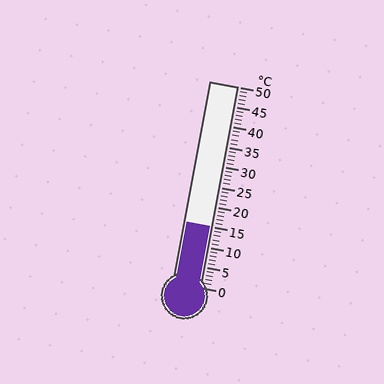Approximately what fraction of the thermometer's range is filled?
The thermometer is filled to approximately 30% of its range.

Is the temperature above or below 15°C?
The temperature is at 15°C.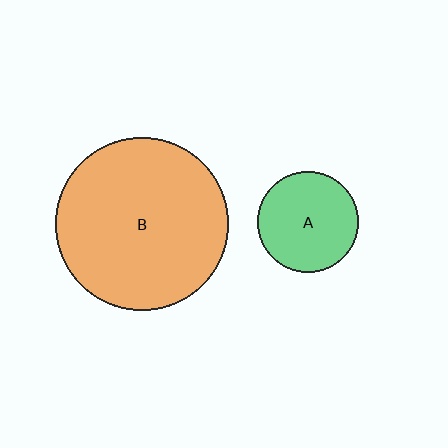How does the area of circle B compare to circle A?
Approximately 2.9 times.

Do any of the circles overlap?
No, none of the circles overlap.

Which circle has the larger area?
Circle B (orange).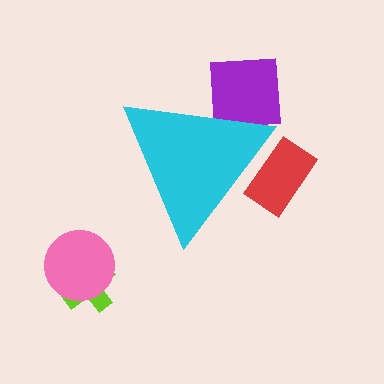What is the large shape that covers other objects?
A cyan triangle.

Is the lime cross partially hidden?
No, the lime cross is fully visible.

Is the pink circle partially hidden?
No, the pink circle is fully visible.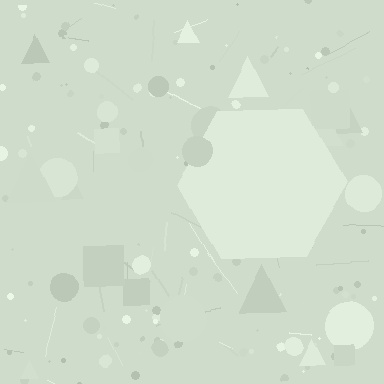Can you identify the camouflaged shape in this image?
The camouflaged shape is a hexagon.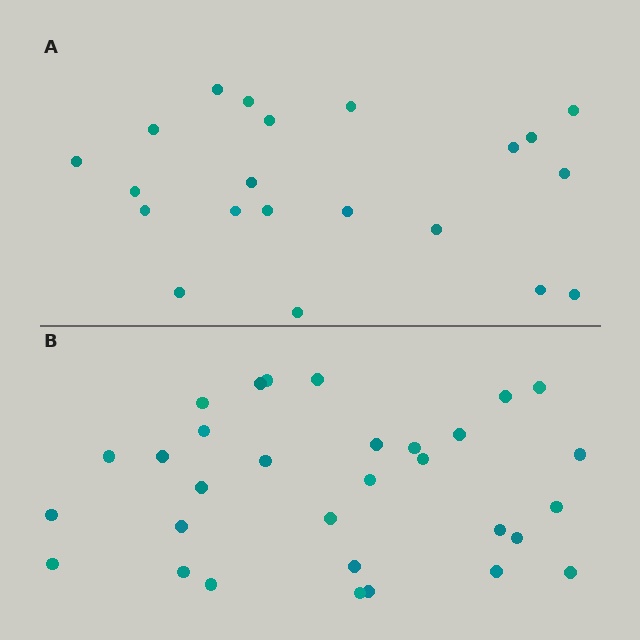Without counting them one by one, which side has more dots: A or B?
Region B (the bottom region) has more dots.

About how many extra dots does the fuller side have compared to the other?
Region B has roughly 10 or so more dots than region A.